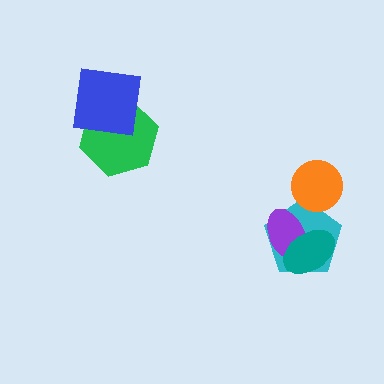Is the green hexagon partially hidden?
Yes, it is partially covered by another shape.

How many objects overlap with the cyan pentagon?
3 objects overlap with the cyan pentagon.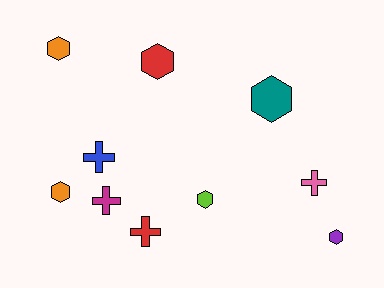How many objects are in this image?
There are 10 objects.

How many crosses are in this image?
There are 4 crosses.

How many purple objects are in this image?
There is 1 purple object.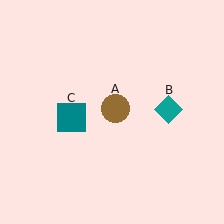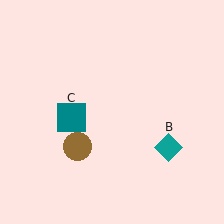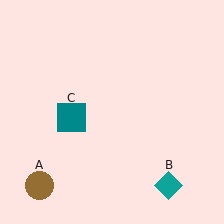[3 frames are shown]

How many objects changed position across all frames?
2 objects changed position: brown circle (object A), teal diamond (object B).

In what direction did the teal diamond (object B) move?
The teal diamond (object B) moved down.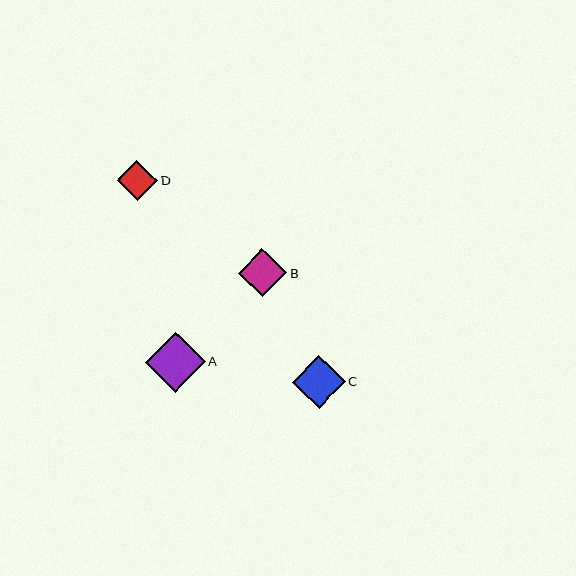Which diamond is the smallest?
Diamond D is the smallest with a size of approximately 40 pixels.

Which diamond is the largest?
Diamond A is the largest with a size of approximately 60 pixels.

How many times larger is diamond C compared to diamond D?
Diamond C is approximately 1.3 times the size of diamond D.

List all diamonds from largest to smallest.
From largest to smallest: A, C, B, D.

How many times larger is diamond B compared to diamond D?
Diamond B is approximately 1.2 times the size of diamond D.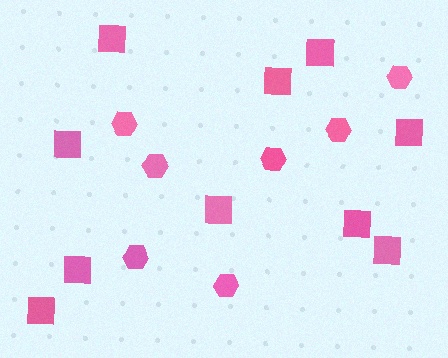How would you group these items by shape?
There are 2 groups: one group of hexagons (7) and one group of squares (10).